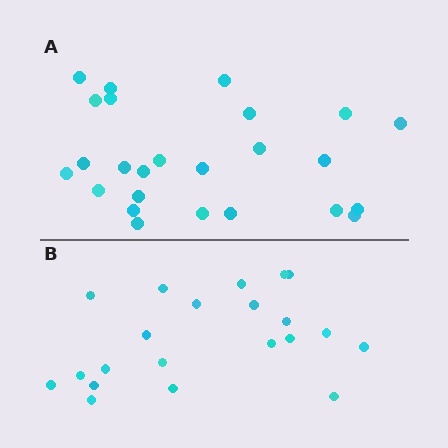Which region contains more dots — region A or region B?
Region A (the top region) has more dots.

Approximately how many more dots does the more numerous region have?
Region A has about 4 more dots than region B.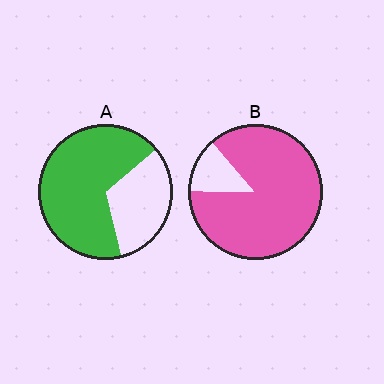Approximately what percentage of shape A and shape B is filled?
A is approximately 70% and B is approximately 85%.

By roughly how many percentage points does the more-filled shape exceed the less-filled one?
By roughly 20 percentage points (B over A).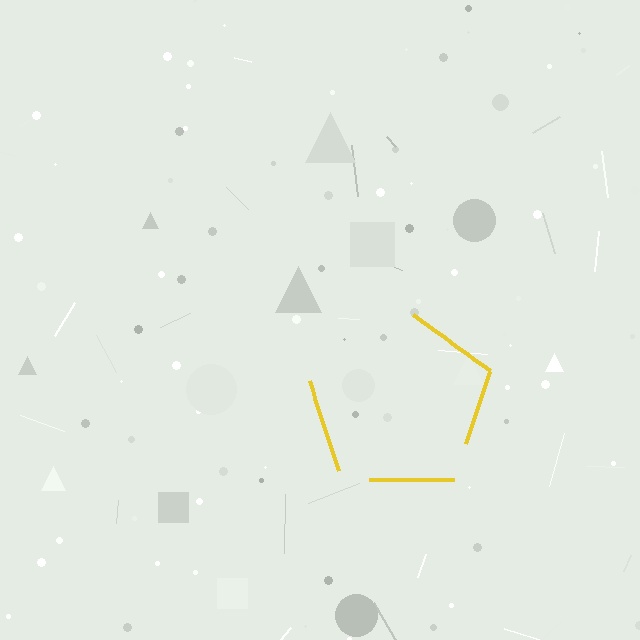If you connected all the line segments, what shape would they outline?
They would outline a pentagon.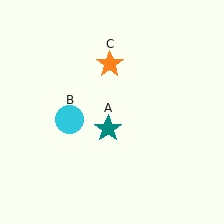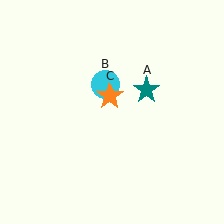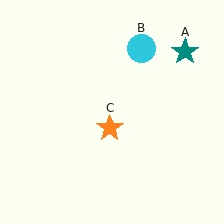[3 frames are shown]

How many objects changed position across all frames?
3 objects changed position: teal star (object A), cyan circle (object B), orange star (object C).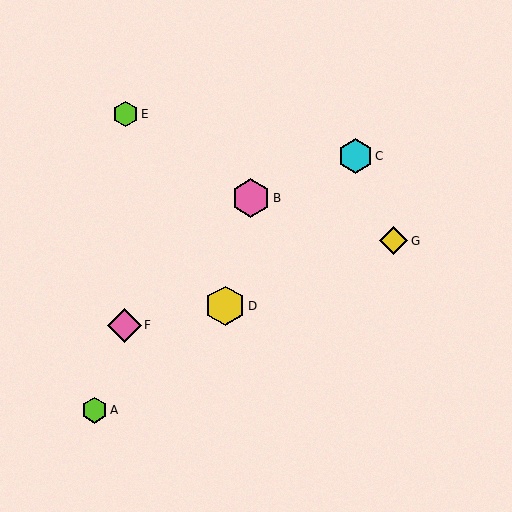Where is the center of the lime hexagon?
The center of the lime hexagon is at (125, 114).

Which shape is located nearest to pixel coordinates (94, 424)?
The lime hexagon (labeled A) at (94, 410) is nearest to that location.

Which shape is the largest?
The yellow hexagon (labeled D) is the largest.